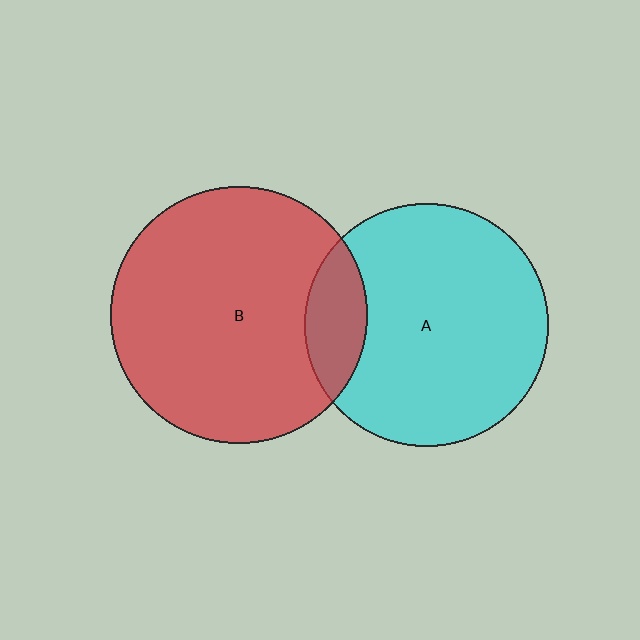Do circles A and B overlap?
Yes.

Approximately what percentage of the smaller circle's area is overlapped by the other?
Approximately 15%.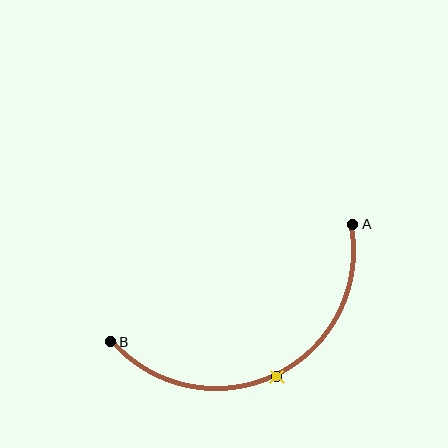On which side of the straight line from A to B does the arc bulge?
The arc bulges below the straight line connecting A and B.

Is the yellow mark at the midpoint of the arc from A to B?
Yes. The yellow mark lies on the arc at equal arc-length from both A and B — it is the arc midpoint.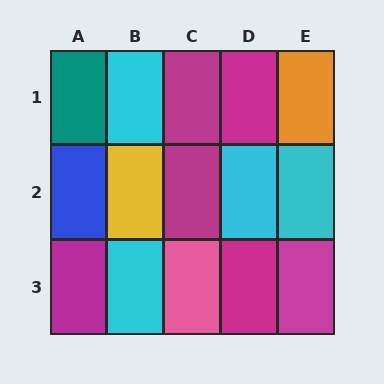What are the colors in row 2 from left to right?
Blue, yellow, magenta, cyan, cyan.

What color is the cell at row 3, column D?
Magenta.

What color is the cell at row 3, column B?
Cyan.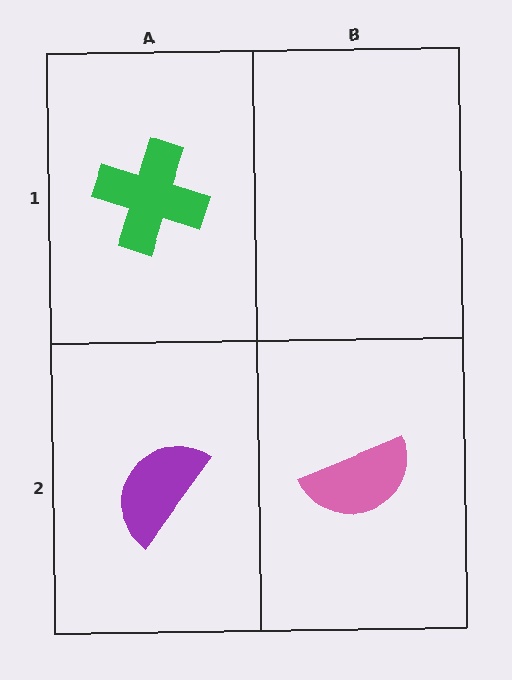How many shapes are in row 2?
2 shapes.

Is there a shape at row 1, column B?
No, that cell is empty.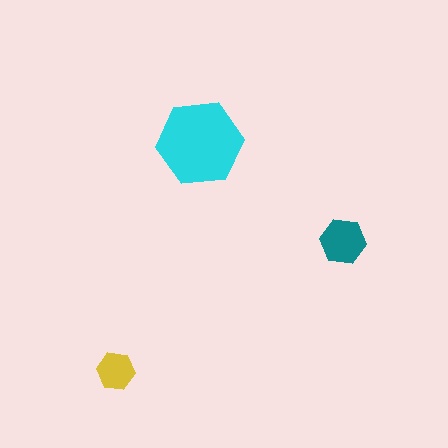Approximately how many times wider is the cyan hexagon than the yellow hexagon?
About 2.5 times wider.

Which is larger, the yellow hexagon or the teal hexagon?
The teal one.